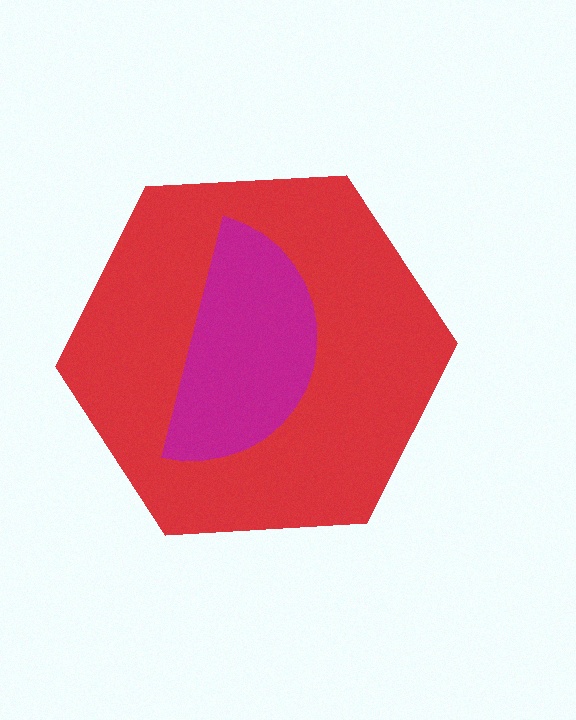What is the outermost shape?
The red hexagon.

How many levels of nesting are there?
2.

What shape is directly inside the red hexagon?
The magenta semicircle.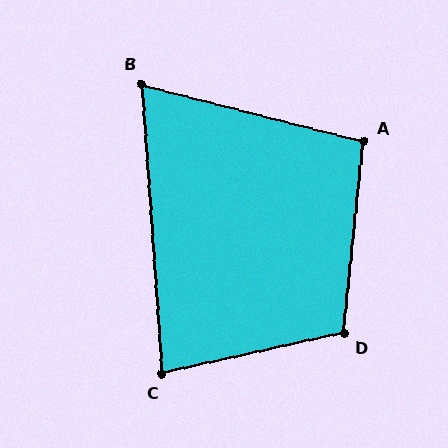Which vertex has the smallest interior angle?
B, at approximately 72 degrees.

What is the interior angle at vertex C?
Approximately 81 degrees (acute).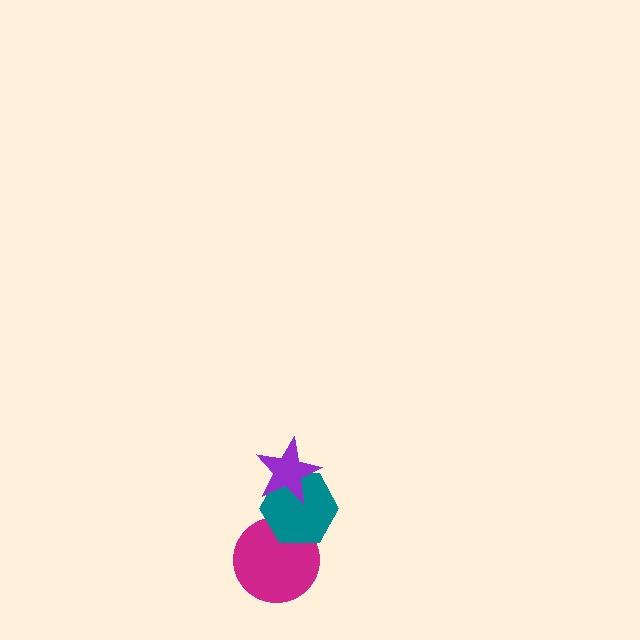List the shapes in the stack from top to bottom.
From top to bottom: the purple star, the teal hexagon, the magenta circle.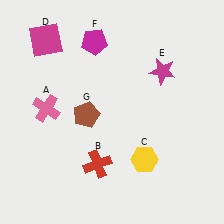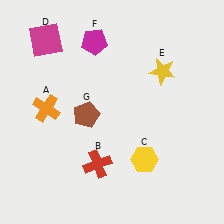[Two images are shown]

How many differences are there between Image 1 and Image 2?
There are 2 differences between the two images.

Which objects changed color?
A changed from pink to orange. E changed from magenta to yellow.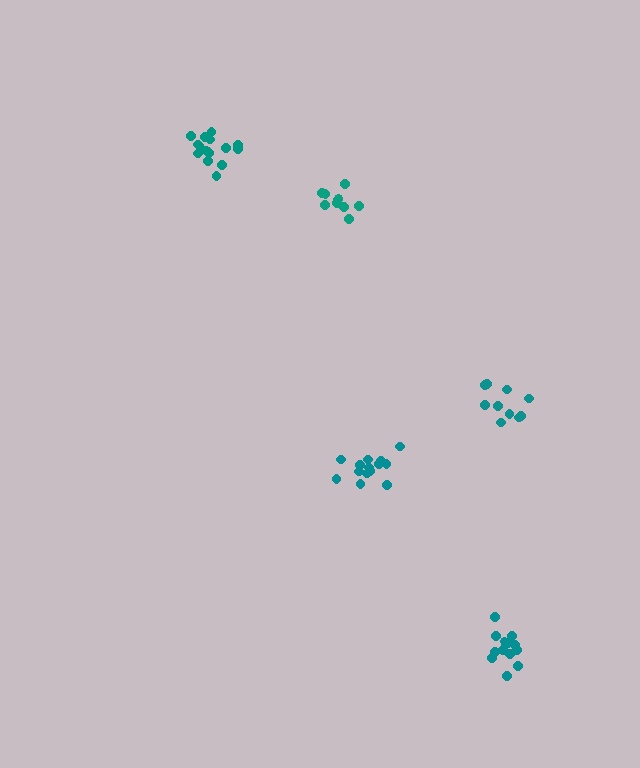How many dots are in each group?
Group 1: 16 dots, Group 2: 14 dots, Group 3: 13 dots, Group 4: 10 dots, Group 5: 10 dots (63 total).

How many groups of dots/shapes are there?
There are 5 groups.